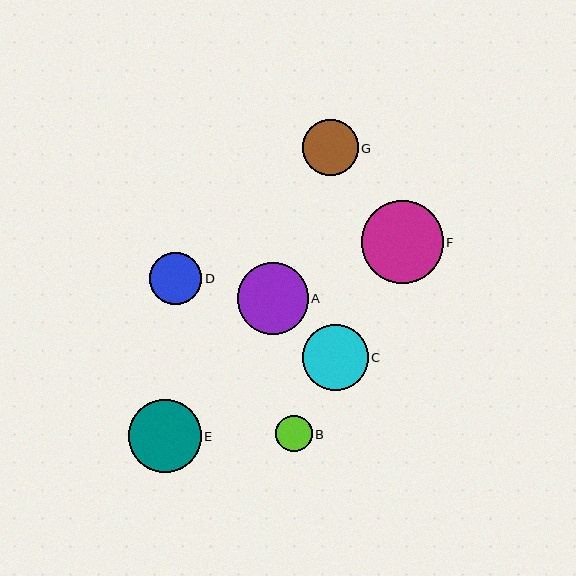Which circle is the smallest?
Circle B is the smallest with a size of approximately 36 pixels.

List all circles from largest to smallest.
From largest to smallest: F, E, A, C, G, D, B.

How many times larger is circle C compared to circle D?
Circle C is approximately 1.3 times the size of circle D.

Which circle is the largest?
Circle F is the largest with a size of approximately 82 pixels.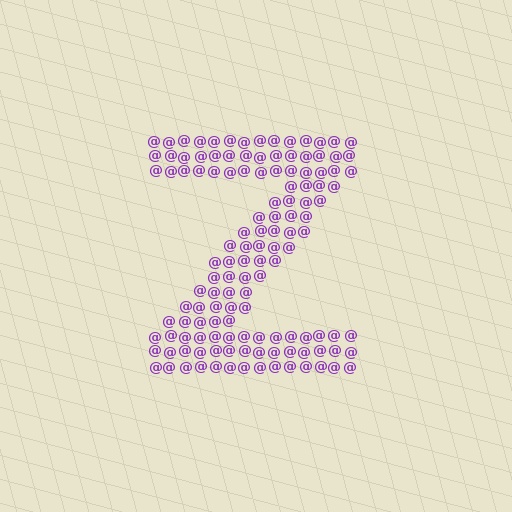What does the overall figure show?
The overall figure shows the letter Z.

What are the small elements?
The small elements are at signs.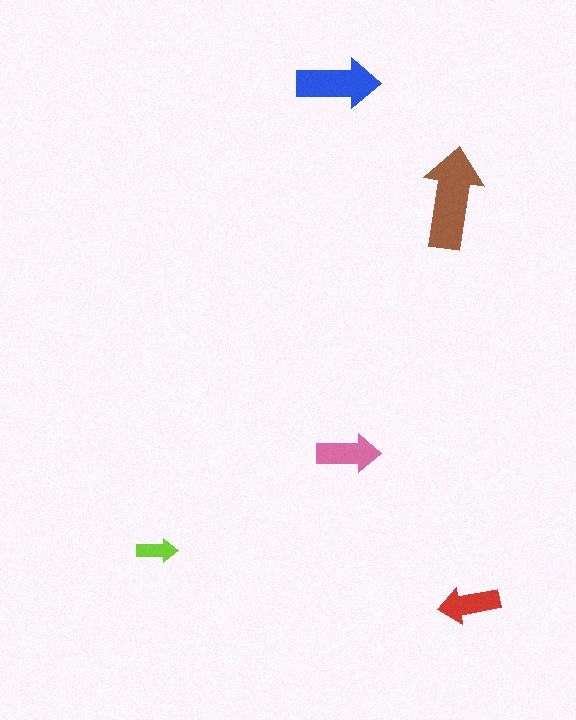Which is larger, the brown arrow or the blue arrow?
The brown one.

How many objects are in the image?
There are 5 objects in the image.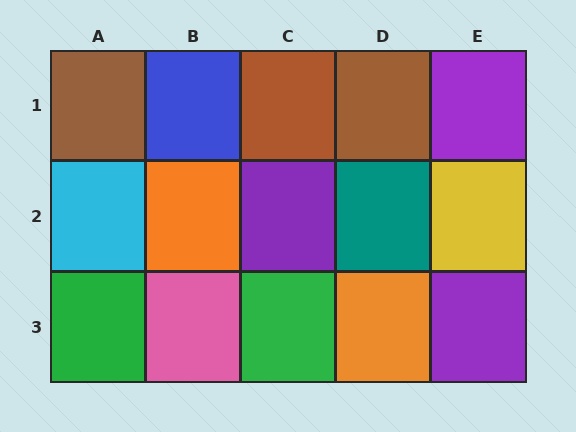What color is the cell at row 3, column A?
Green.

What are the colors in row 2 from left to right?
Cyan, orange, purple, teal, yellow.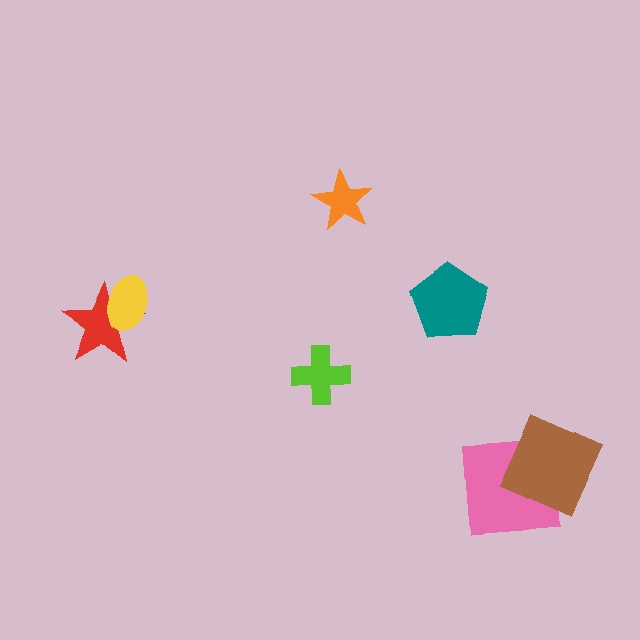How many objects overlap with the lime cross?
0 objects overlap with the lime cross.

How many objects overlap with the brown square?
1 object overlaps with the brown square.